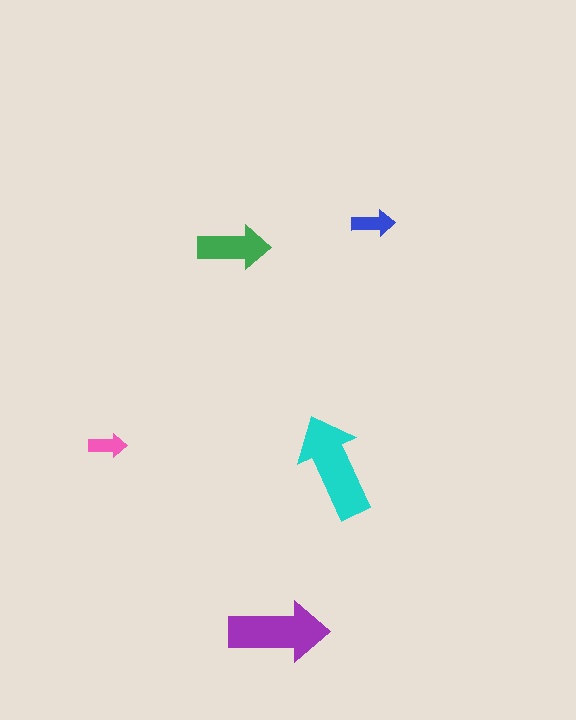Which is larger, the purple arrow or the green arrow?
The purple one.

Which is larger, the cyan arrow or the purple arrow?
The cyan one.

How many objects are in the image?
There are 5 objects in the image.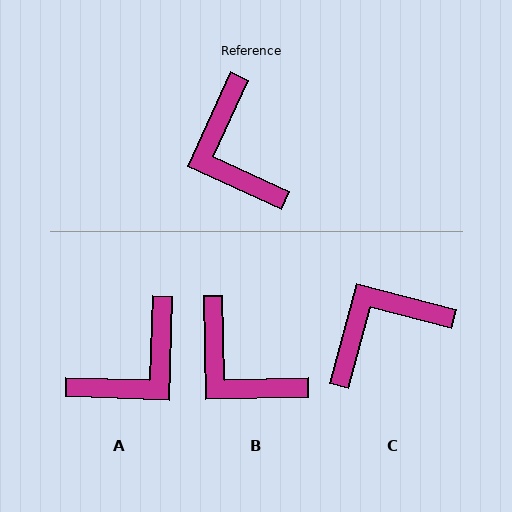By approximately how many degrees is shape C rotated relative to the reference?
Approximately 80 degrees clockwise.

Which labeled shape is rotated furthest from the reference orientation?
A, about 113 degrees away.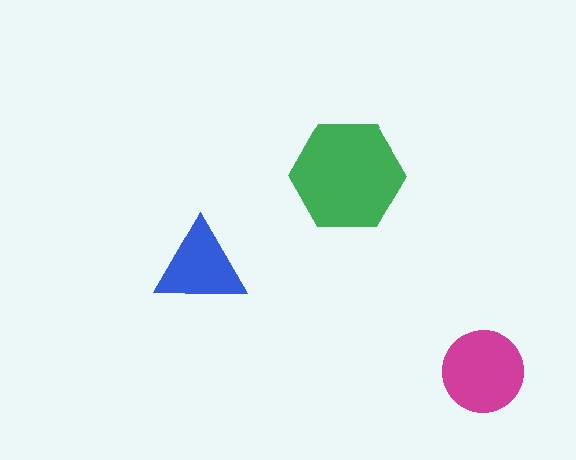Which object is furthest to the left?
The blue triangle is leftmost.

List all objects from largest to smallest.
The green hexagon, the magenta circle, the blue triangle.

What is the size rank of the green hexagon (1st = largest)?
1st.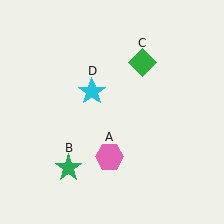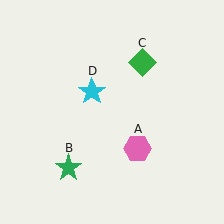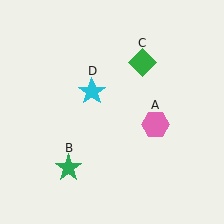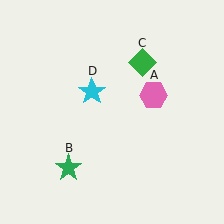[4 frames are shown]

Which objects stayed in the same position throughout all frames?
Green star (object B) and green diamond (object C) and cyan star (object D) remained stationary.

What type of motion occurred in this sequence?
The pink hexagon (object A) rotated counterclockwise around the center of the scene.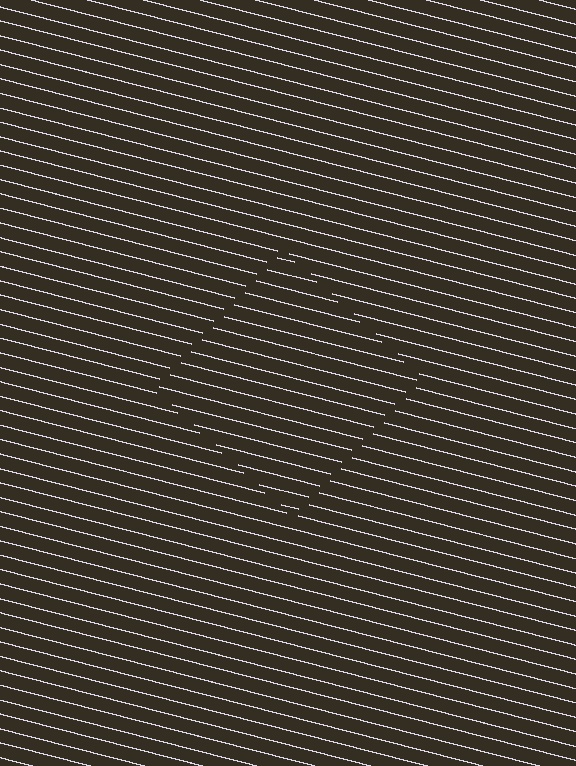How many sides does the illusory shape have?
4 sides — the line-ends trace a square.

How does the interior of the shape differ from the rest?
The interior of the shape contains the same grating, shifted by half a period — the contour is defined by the phase discontinuity where line-ends from the inner and outer gratings abut.